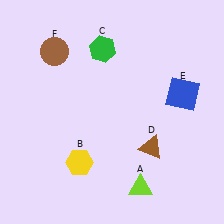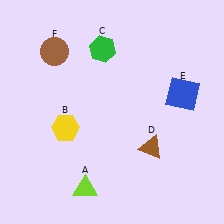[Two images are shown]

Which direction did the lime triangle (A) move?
The lime triangle (A) moved left.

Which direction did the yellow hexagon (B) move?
The yellow hexagon (B) moved up.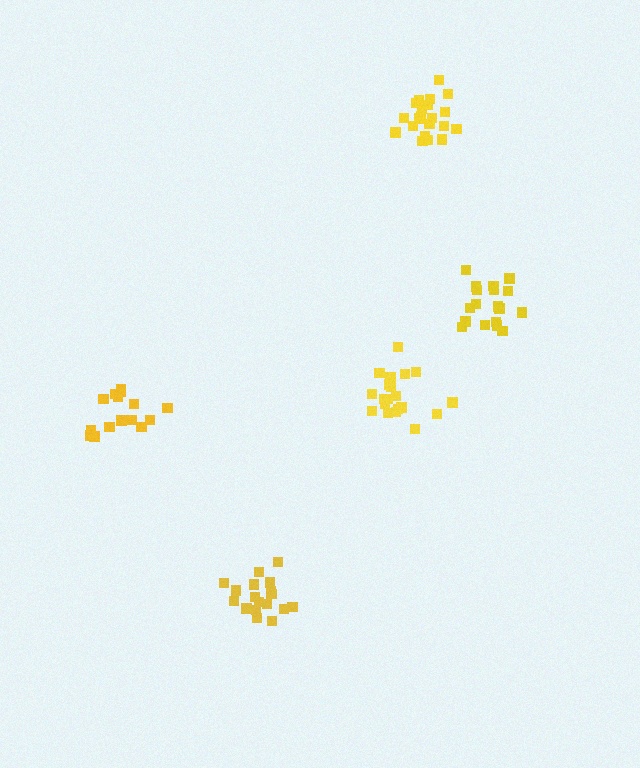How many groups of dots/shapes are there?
There are 5 groups.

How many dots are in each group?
Group 1: 15 dots, Group 2: 21 dots, Group 3: 21 dots, Group 4: 18 dots, Group 5: 18 dots (93 total).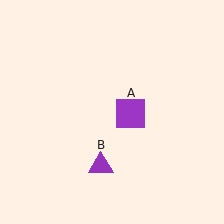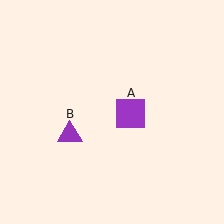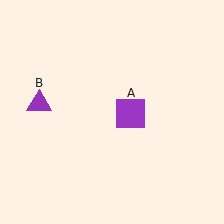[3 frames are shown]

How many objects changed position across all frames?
1 object changed position: purple triangle (object B).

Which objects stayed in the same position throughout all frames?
Purple square (object A) remained stationary.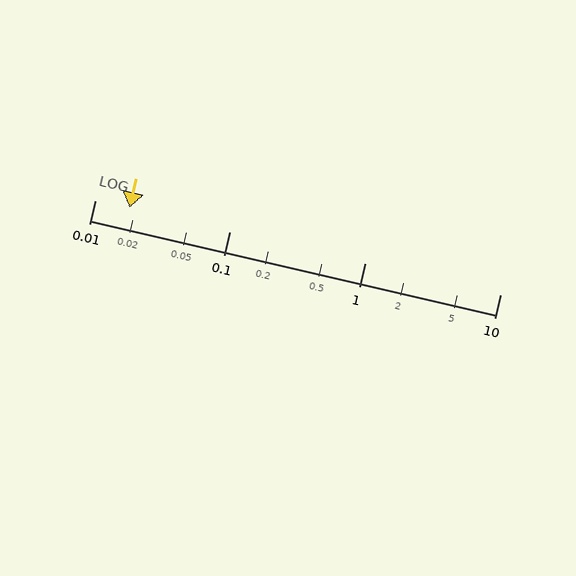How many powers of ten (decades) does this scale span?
The scale spans 3 decades, from 0.01 to 10.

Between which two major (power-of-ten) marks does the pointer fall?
The pointer is between 0.01 and 0.1.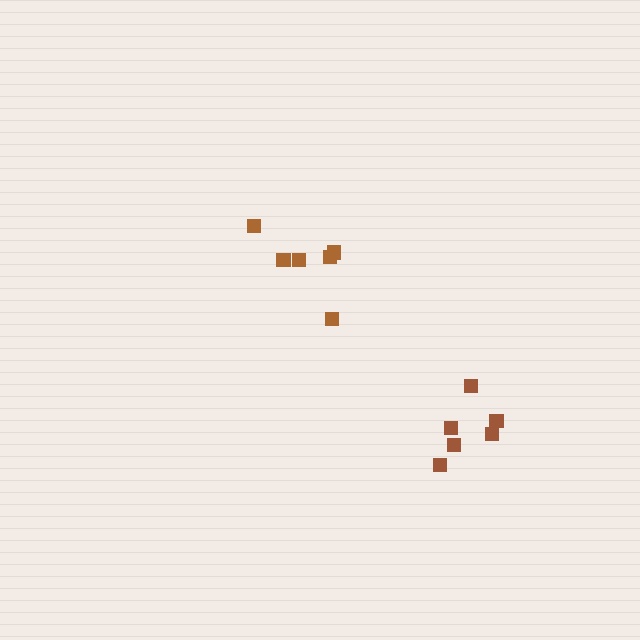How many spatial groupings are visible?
There are 2 spatial groupings.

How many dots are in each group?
Group 1: 6 dots, Group 2: 6 dots (12 total).